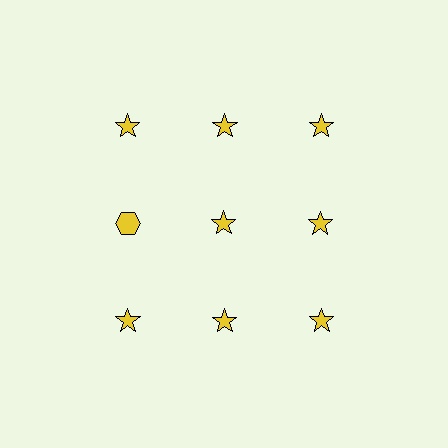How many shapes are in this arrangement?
There are 9 shapes arranged in a grid pattern.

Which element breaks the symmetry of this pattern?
The yellow hexagon in the second row, leftmost column breaks the symmetry. All other shapes are yellow stars.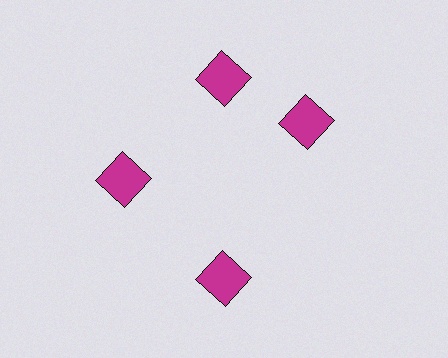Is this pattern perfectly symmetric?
No. The 4 magenta squares are arranged in a ring, but one element near the 3 o'clock position is rotated out of alignment along the ring, breaking the 4-fold rotational symmetry.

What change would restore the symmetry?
The symmetry would be restored by rotating it back into even spacing with its neighbors so that all 4 squares sit at equal angles and equal distance from the center.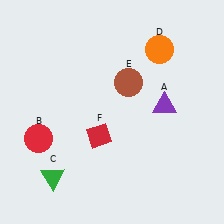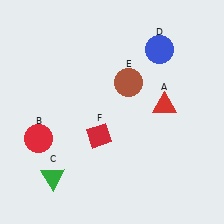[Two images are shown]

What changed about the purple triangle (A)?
In Image 1, A is purple. In Image 2, it changed to red.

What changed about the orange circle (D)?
In Image 1, D is orange. In Image 2, it changed to blue.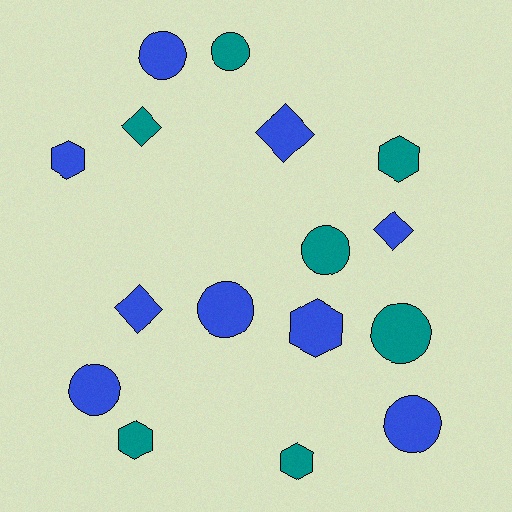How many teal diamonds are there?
There is 1 teal diamond.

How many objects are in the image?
There are 16 objects.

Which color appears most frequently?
Blue, with 9 objects.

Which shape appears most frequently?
Circle, with 7 objects.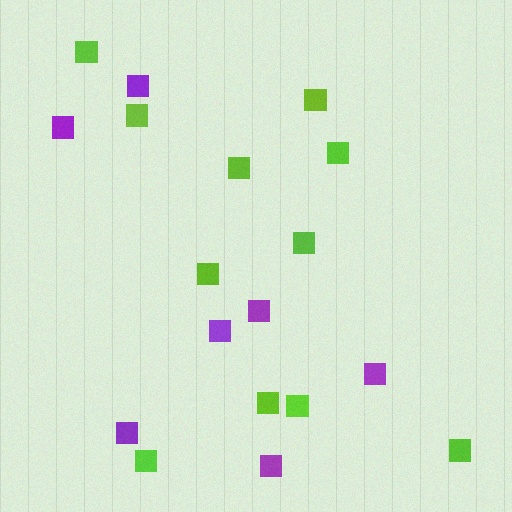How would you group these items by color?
There are 2 groups: one group of purple squares (7) and one group of lime squares (11).